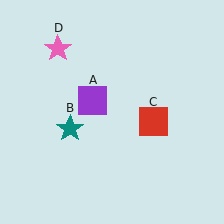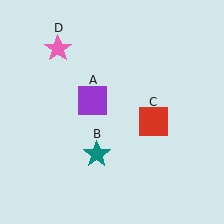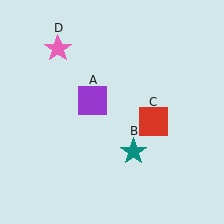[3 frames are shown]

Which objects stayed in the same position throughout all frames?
Purple square (object A) and red square (object C) and pink star (object D) remained stationary.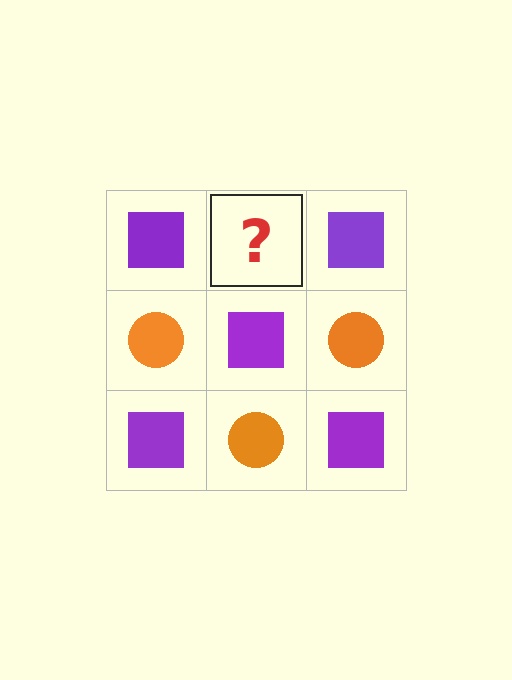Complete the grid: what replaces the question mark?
The question mark should be replaced with an orange circle.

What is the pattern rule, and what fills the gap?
The rule is that it alternates purple square and orange circle in a checkerboard pattern. The gap should be filled with an orange circle.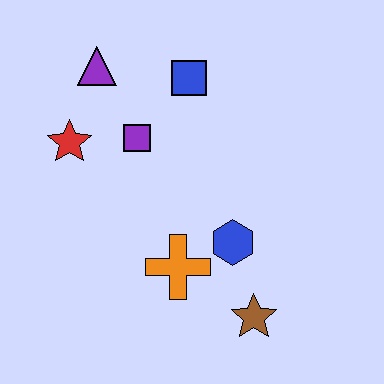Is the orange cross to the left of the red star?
No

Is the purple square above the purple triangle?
No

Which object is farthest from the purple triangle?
The brown star is farthest from the purple triangle.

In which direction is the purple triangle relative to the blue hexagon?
The purple triangle is above the blue hexagon.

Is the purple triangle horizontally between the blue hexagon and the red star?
Yes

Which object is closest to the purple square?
The red star is closest to the purple square.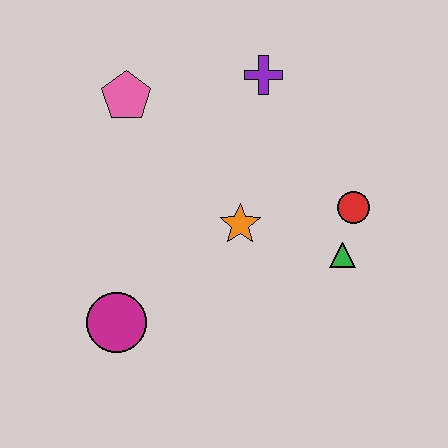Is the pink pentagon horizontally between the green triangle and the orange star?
No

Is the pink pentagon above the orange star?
Yes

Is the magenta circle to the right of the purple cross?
No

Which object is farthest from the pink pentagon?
The green triangle is farthest from the pink pentagon.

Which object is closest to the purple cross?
The pink pentagon is closest to the purple cross.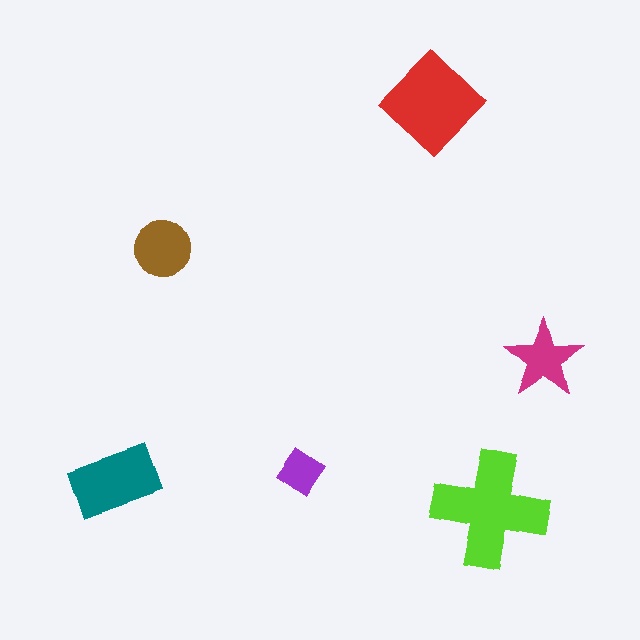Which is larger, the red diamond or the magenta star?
The red diamond.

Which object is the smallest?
The purple diamond.